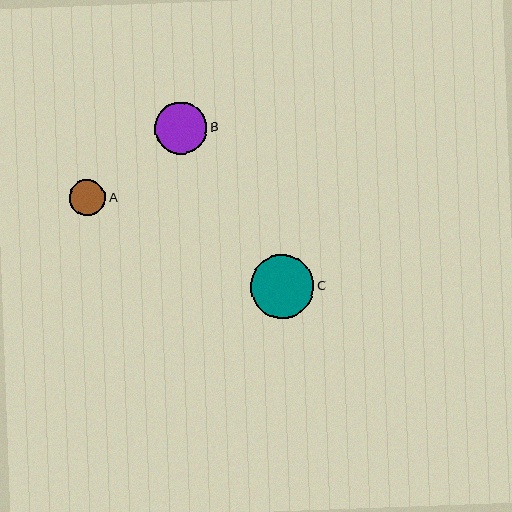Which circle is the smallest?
Circle A is the smallest with a size of approximately 37 pixels.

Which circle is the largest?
Circle C is the largest with a size of approximately 63 pixels.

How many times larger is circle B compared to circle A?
Circle B is approximately 1.4 times the size of circle A.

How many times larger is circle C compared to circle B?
Circle C is approximately 1.2 times the size of circle B.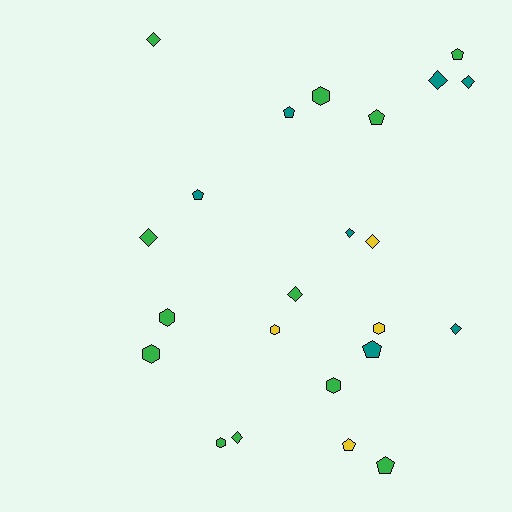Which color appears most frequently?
Green, with 12 objects.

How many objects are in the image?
There are 23 objects.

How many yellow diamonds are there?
There is 1 yellow diamond.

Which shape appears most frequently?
Diamond, with 9 objects.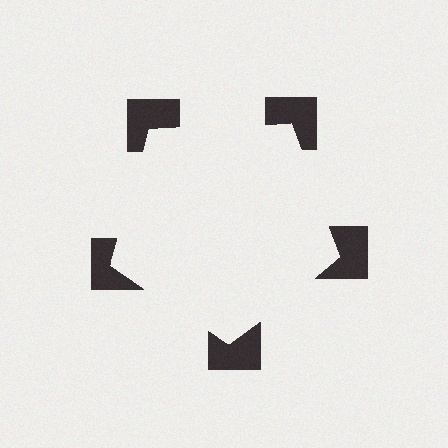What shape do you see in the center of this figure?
An illusory pentagon — its edges are inferred from the aligned wedge cuts in the notched squares, not physically drawn.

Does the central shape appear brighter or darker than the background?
It typically appears slightly brighter than the background, even though no actual brightness change is drawn.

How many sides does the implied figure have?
5 sides.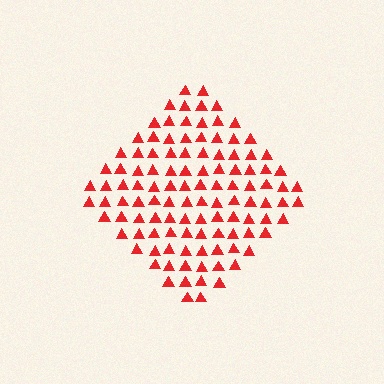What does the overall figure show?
The overall figure shows a diamond.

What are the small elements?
The small elements are triangles.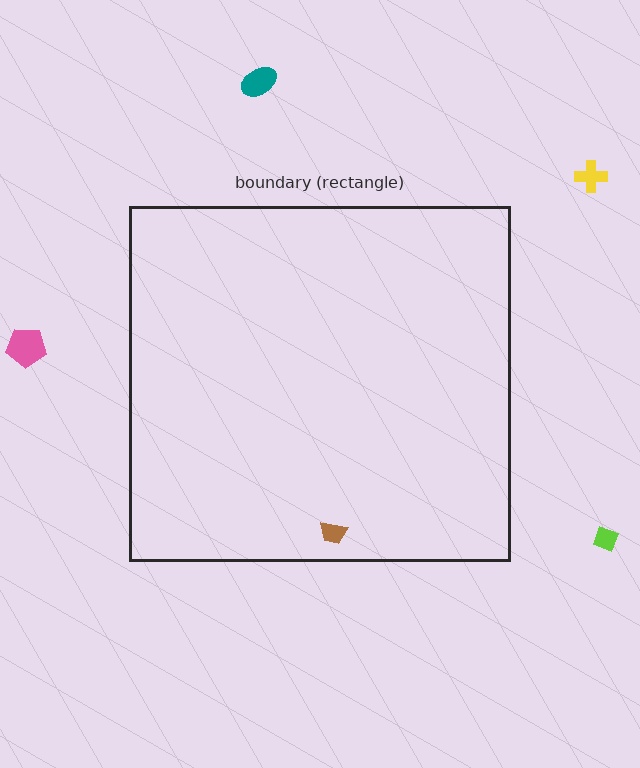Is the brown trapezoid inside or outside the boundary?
Inside.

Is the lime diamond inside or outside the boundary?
Outside.